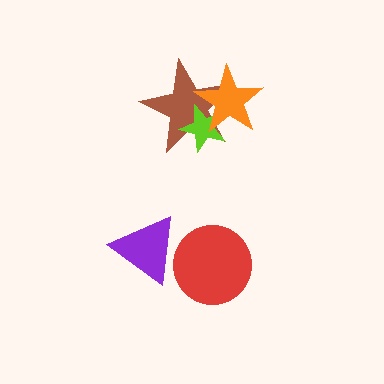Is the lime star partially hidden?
Yes, it is partially covered by another shape.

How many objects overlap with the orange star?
2 objects overlap with the orange star.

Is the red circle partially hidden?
No, no other shape covers it.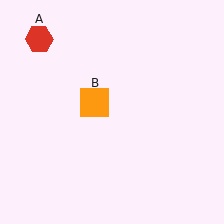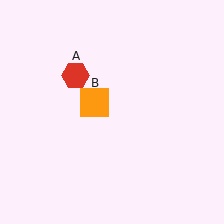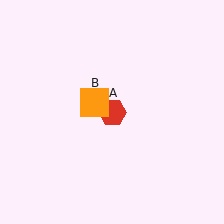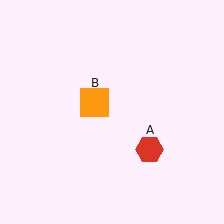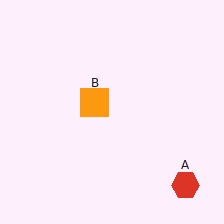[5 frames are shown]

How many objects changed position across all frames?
1 object changed position: red hexagon (object A).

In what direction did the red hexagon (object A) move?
The red hexagon (object A) moved down and to the right.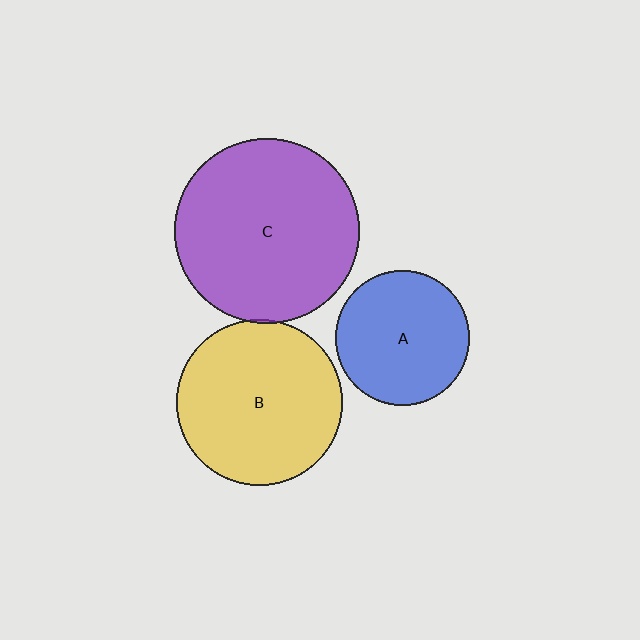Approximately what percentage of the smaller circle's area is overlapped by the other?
Approximately 5%.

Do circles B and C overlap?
Yes.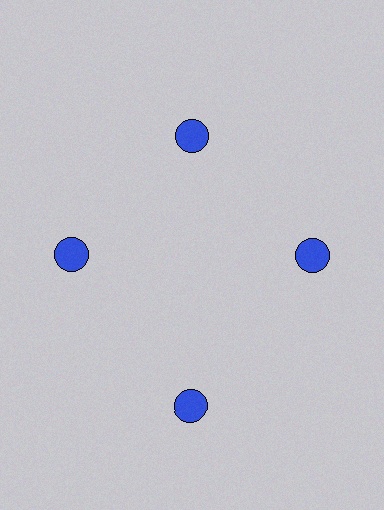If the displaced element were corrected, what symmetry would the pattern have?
It would have 4-fold rotational symmetry — the pattern would map onto itself every 90 degrees.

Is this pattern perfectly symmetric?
No. The 4 blue circles are arranged in a ring, but one element near the 6 o'clock position is pushed outward from the center, breaking the 4-fold rotational symmetry.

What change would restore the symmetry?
The symmetry would be restored by moving it inward, back onto the ring so that all 4 circles sit at equal angles and equal distance from the center.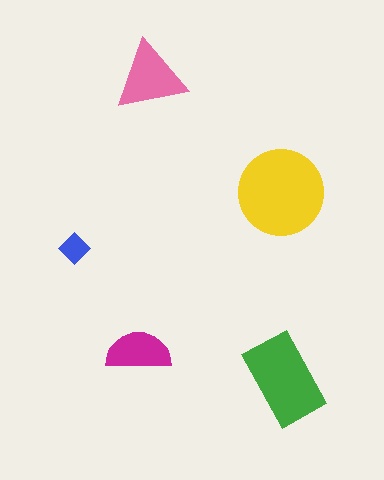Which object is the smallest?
The blue diamond.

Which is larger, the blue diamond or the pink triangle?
The pink triangle.